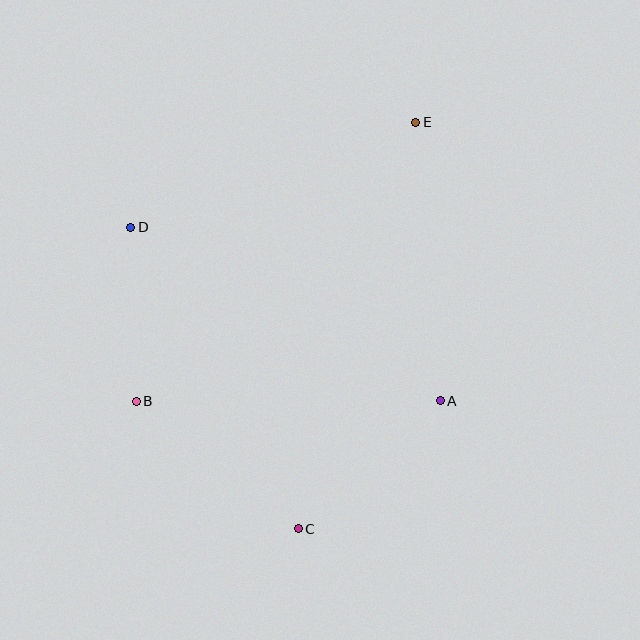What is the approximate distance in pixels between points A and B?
The distance between A and B is approximately 304 pixels.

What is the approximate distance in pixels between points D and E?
The distance between D and E is approximately 304 pixels.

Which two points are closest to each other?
Points B and D are closest to each other.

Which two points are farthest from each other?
Points C and E are farthest from each other.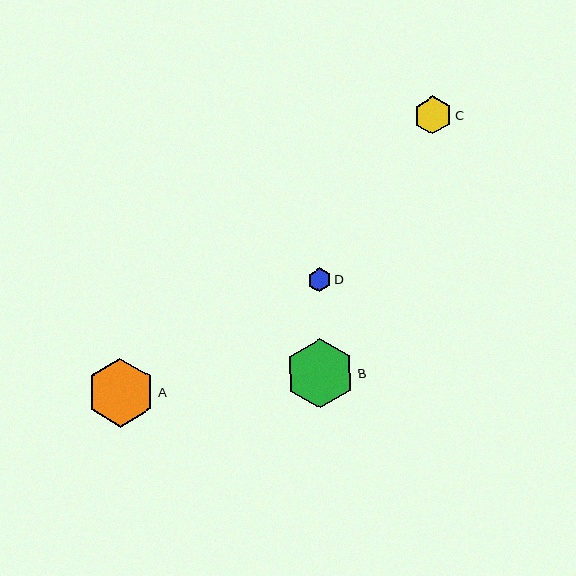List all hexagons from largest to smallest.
From largest to smallest: B, A, C, D.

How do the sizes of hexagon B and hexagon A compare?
Hexagon B and hexagon A are approximately the same size.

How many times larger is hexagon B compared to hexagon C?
Hexagon B is approximately 1.8 times the size of hexagon C.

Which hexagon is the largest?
Hexagon B is the largest with a size of approximately 69 pixels.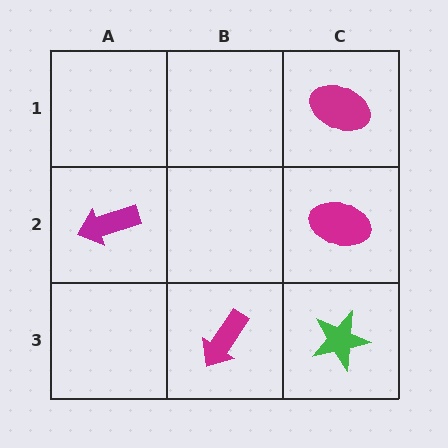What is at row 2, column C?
A magenta ellipse.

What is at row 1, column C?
A magenta ellipse.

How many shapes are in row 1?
1 shape.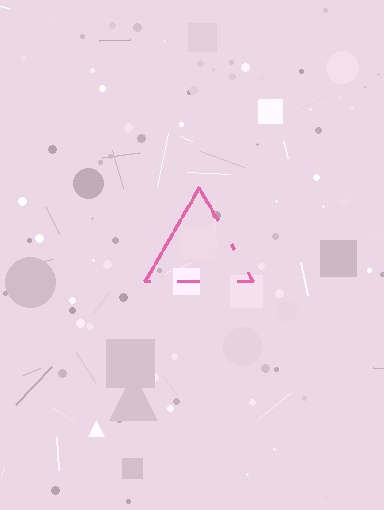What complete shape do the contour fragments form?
The contour fragments form a triangle.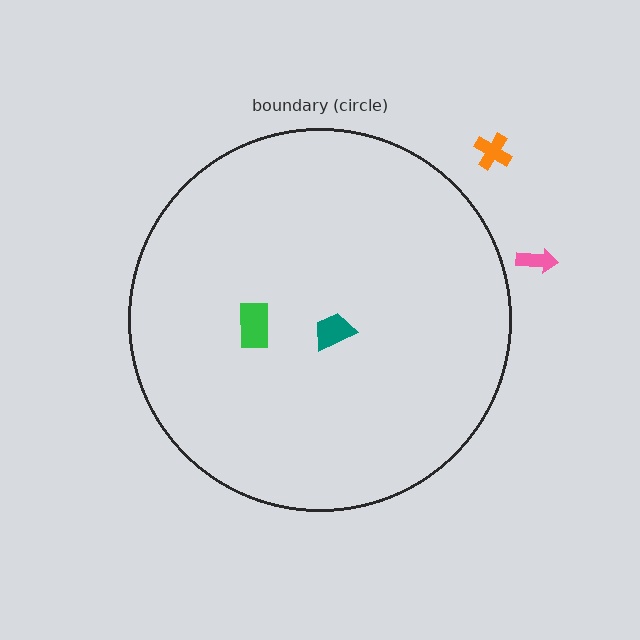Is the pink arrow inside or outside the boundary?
Outside.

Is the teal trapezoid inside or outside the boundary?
Inside.